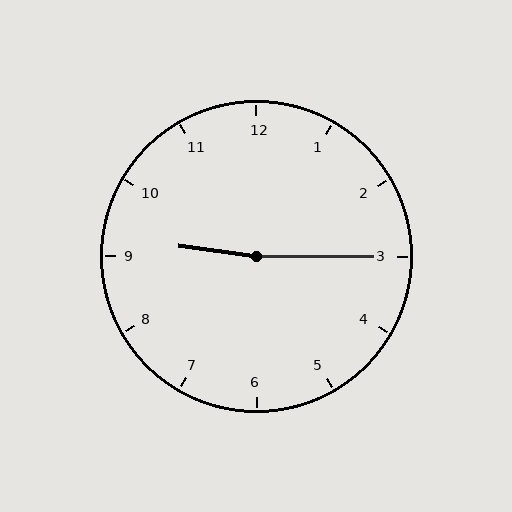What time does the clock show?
9:15.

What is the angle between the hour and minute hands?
Approximately 172 degrees.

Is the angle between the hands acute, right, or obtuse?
It is obtuse.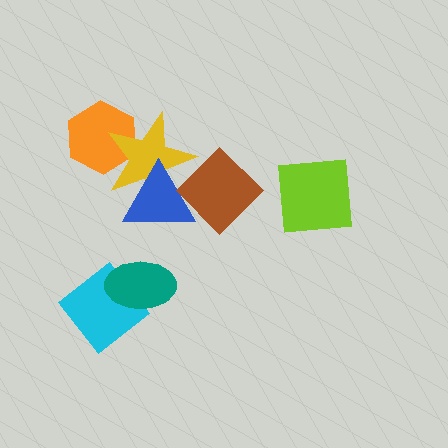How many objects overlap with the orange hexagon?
1 object overlaps with the orange hexagon.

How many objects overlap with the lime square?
0 objects overlap with the lime square.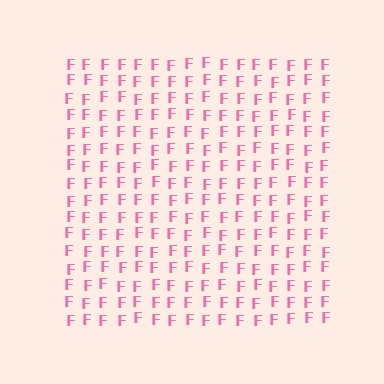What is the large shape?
The large shape is a square.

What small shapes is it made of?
It is made of small letter F's.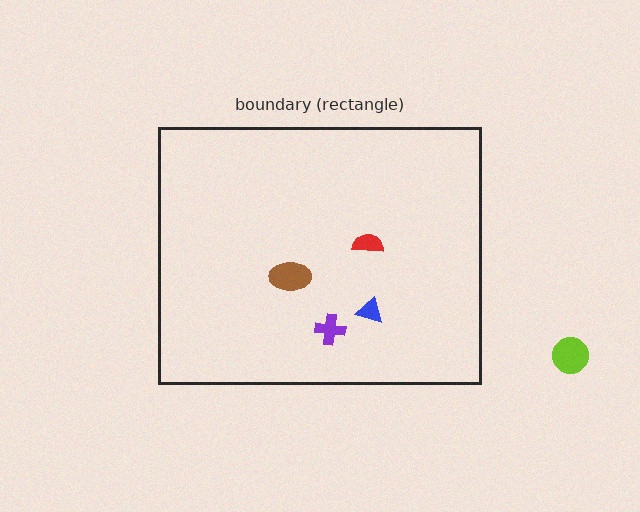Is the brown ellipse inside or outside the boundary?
Inside.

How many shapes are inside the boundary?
4 inside, 1 outside.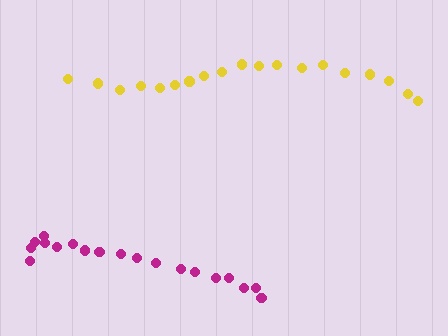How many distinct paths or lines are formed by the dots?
There are 2 distinct paths.